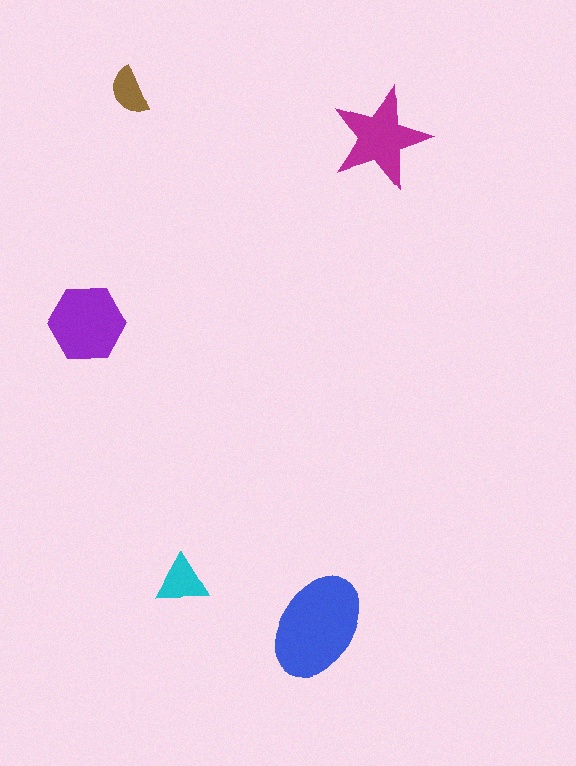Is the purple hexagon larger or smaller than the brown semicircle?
Larger.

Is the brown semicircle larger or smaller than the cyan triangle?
Smaller.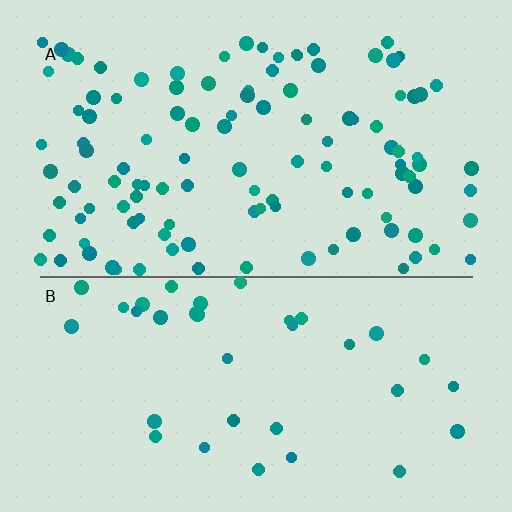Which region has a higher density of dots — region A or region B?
A (the top).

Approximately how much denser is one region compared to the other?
Approximately 3.1× — region A over region B.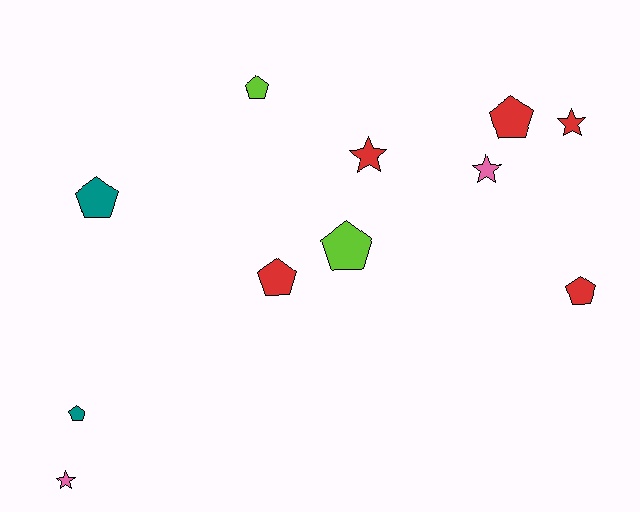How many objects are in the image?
There are 11 objects.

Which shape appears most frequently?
Pentagon, with 7 objects.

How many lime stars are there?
There are no lime stars.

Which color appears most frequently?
Red, with 5 objects.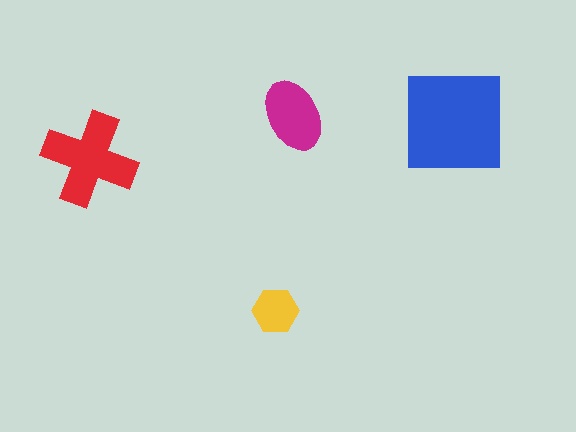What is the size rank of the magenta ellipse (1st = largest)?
3rd.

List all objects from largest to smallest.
The blue square, the red cross, the magenta ellipse, the yellow hexagon.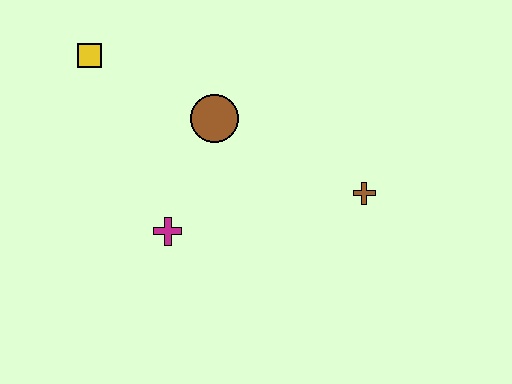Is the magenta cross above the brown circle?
No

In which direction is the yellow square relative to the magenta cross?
The yellow square is above the magenta cross.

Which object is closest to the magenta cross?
The brown circle is closest to the magenta cross.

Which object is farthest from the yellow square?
The brown cross is farthest from the yellow square.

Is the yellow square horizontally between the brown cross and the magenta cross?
No